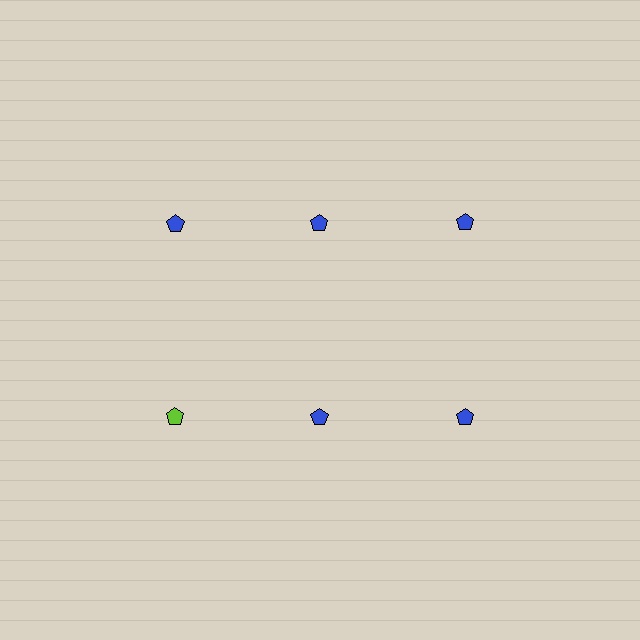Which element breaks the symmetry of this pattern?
The lime pentagon in the second row, leftmost column breaks the symmetry. All other shapes are blue pentagons.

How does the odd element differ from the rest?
It has a different color: lime instead of blue.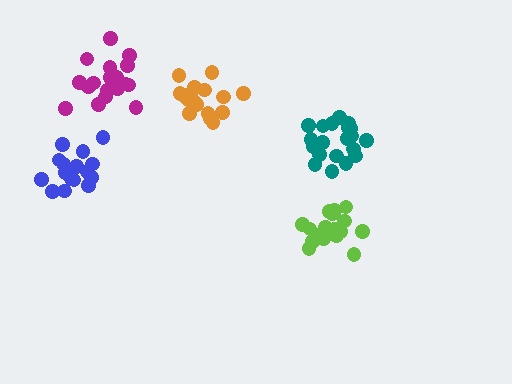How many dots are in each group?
Group 1: 19 dots, Group 2: 19 dots, Group 3: 20 dots, Group 4: 20 dots, Group 5: 16 dots (94 total).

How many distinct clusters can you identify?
There are 5 distinct clusters.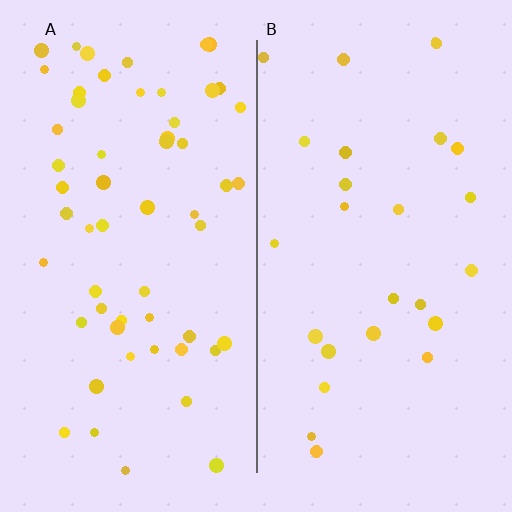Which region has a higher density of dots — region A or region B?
A (the left).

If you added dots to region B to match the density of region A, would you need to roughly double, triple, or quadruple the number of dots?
Approximately double.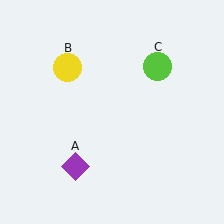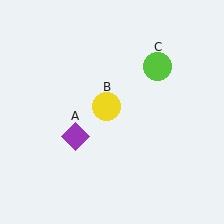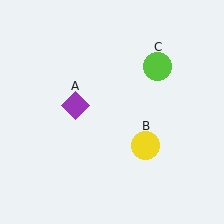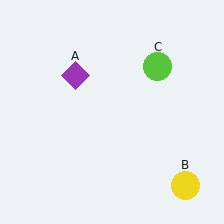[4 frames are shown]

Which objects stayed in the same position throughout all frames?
Lime circle (object C) remained stationary.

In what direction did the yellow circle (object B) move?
The yellow circle (object B) moved down and to the right.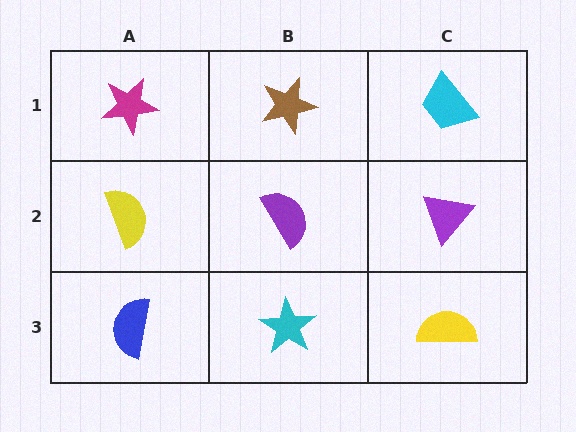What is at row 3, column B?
A cyan star.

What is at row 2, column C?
A purple triangle.